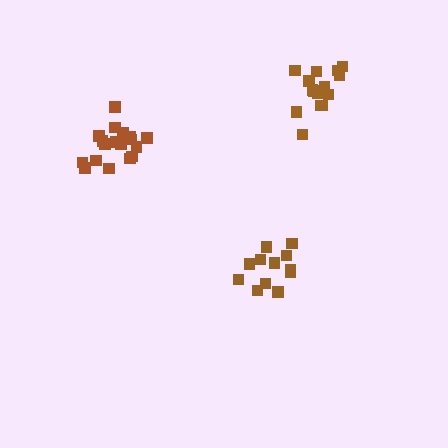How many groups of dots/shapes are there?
There are 3 groups.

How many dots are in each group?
Group 1: 12 dots, Group 2: 18 dots, Group 3: 16 dots (46 total).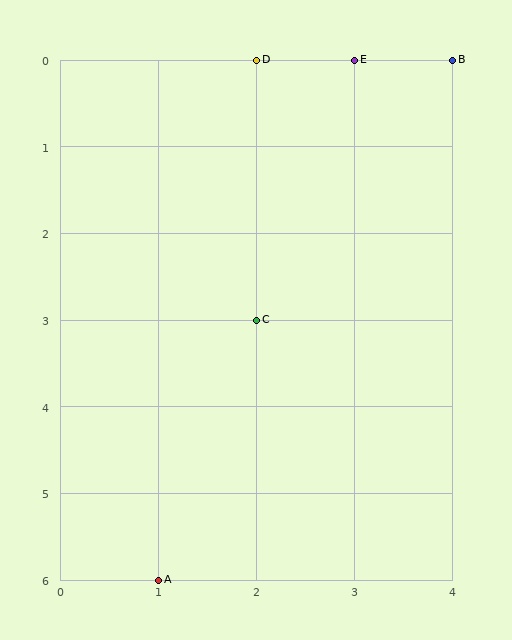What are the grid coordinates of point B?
Point B is at grid coordinates (4, 0).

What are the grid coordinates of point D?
Point D is at grid coordinates (2, 0).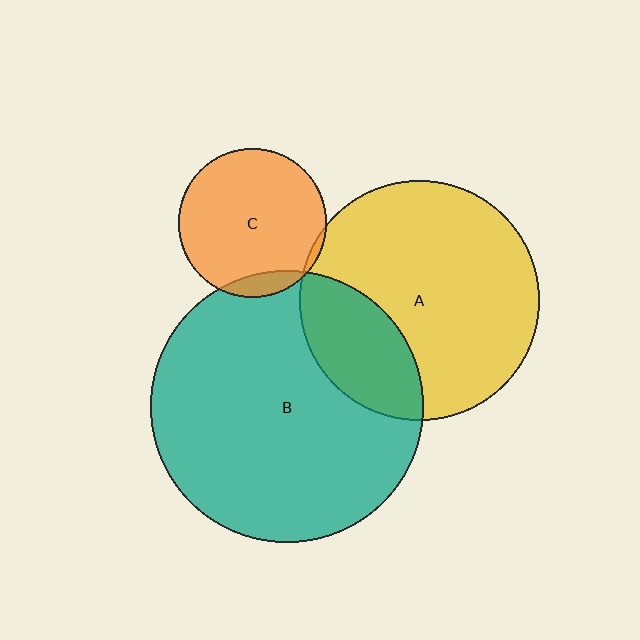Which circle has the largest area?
Circle B (teal).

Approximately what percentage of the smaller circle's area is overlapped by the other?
Approximately 10%.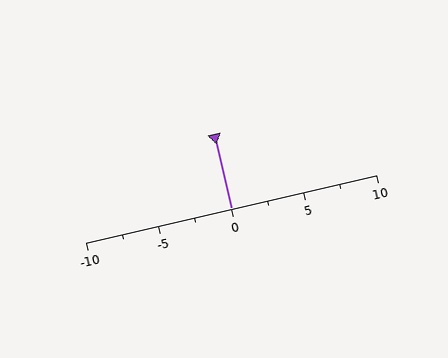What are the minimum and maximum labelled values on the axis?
The axis runs from -10 to 10.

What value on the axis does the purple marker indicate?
The marker indicates approximately 0.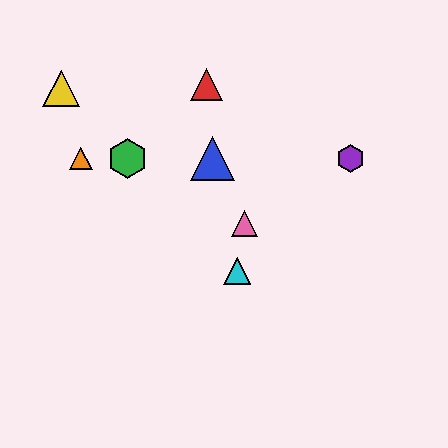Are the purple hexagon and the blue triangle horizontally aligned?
Yes, both are at y≈158.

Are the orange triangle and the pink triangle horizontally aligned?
No, the orange triangle is at y≈158 and the pink triangle is at y≈224.